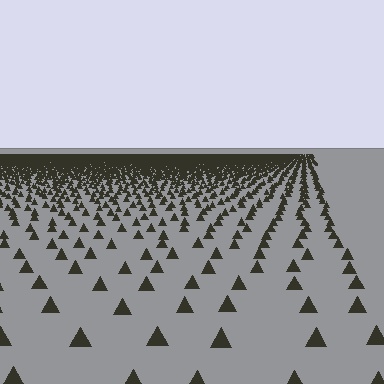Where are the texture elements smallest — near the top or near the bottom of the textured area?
Near the top.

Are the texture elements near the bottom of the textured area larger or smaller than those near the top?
Larger. Near the bottom, elements are closer to the viewer and appear at a bigger on-screen size.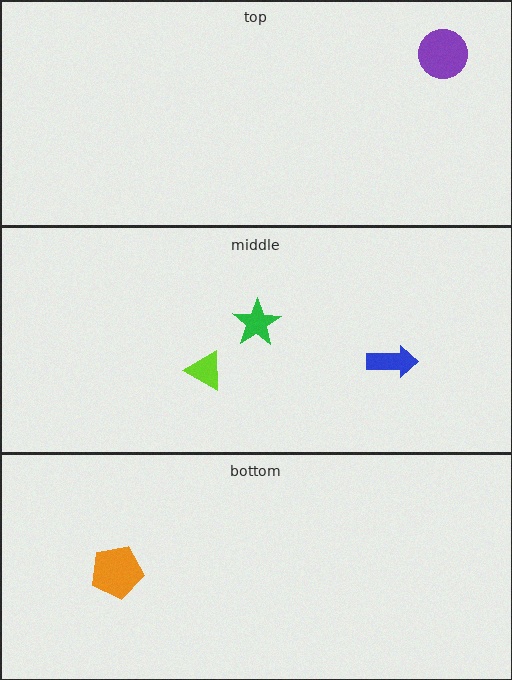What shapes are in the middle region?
The lime triangle, the blue arrow, the green star.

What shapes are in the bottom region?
The orange pentagon.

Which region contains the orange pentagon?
The bottom region.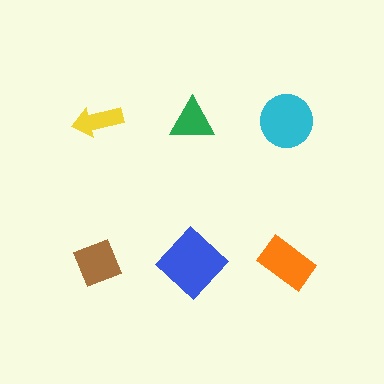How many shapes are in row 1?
3 shapes.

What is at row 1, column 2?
A green triangle.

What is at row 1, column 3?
A cyan circle.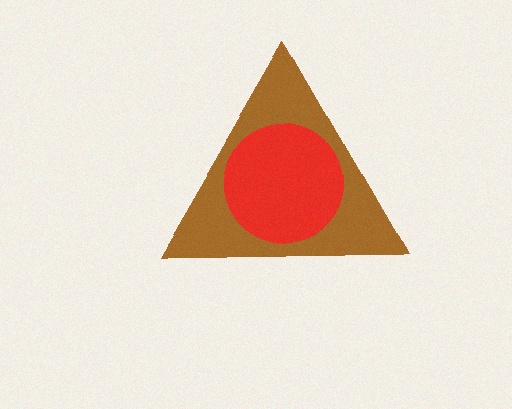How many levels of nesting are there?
2.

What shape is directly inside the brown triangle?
The red circle.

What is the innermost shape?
The red circle.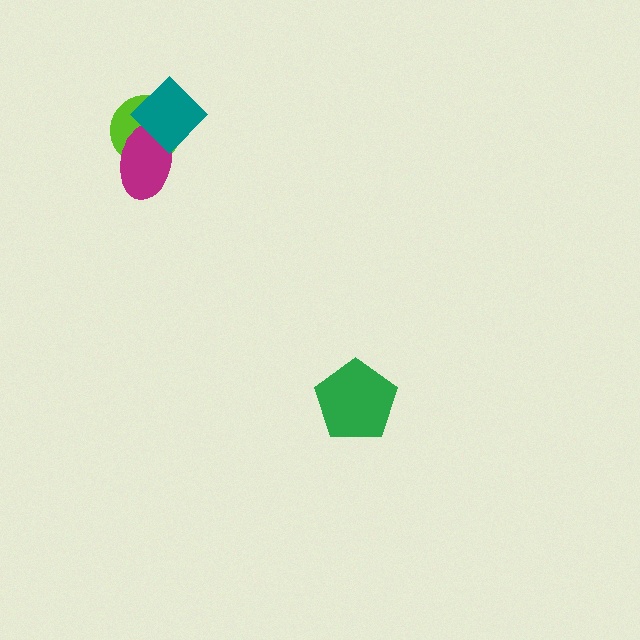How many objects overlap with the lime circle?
2 objects overlap with the lime circle.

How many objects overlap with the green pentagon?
0 objects overlap with the green pentagon.